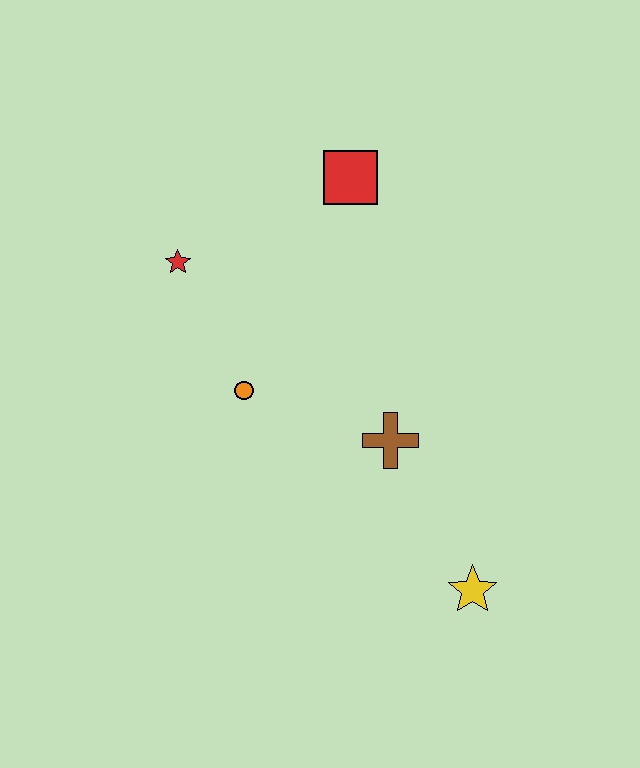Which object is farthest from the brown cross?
The red star is farthest from the brown cross.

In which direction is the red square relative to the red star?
The red square is to the right of the red star.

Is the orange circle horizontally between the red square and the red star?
Yes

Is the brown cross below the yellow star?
No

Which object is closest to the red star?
The orange circle is closest to the red star.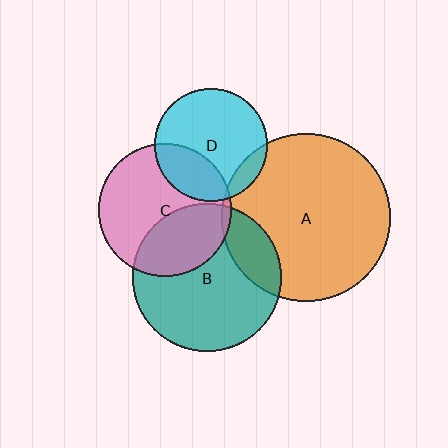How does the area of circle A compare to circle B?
Approximately 1.3 times.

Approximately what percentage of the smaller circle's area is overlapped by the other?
Approximately 5%.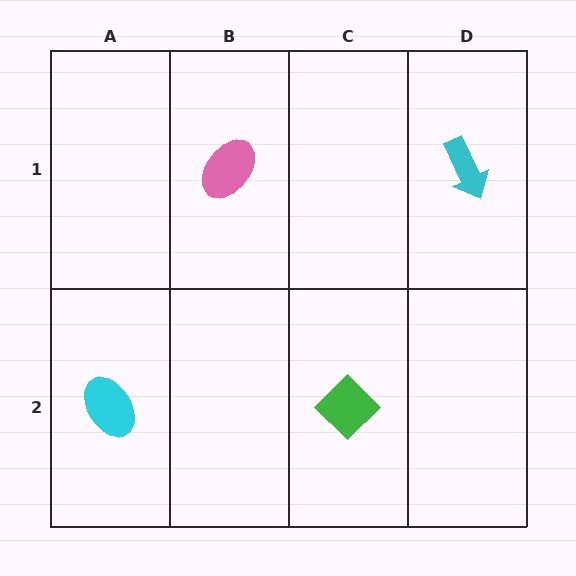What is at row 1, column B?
A pink ellipse.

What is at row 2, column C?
A green diamond.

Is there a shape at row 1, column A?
No, that cell is empty.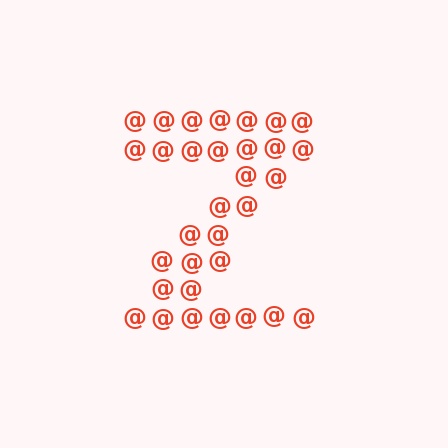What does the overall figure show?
The overall figure shows the letter Z.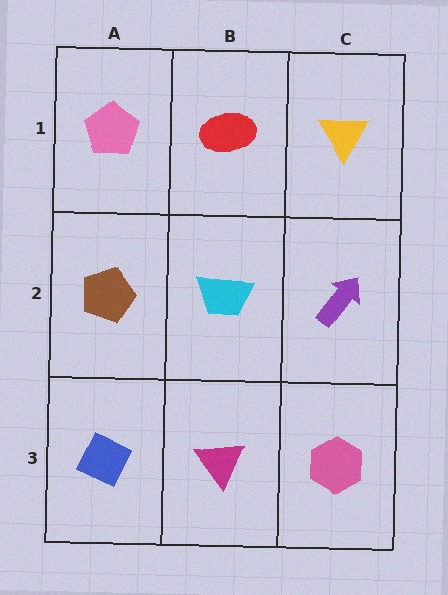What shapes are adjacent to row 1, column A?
A brown pentagon (row 2, column A), a red ellipse (row 1, column B).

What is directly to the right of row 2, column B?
A purple arrow.